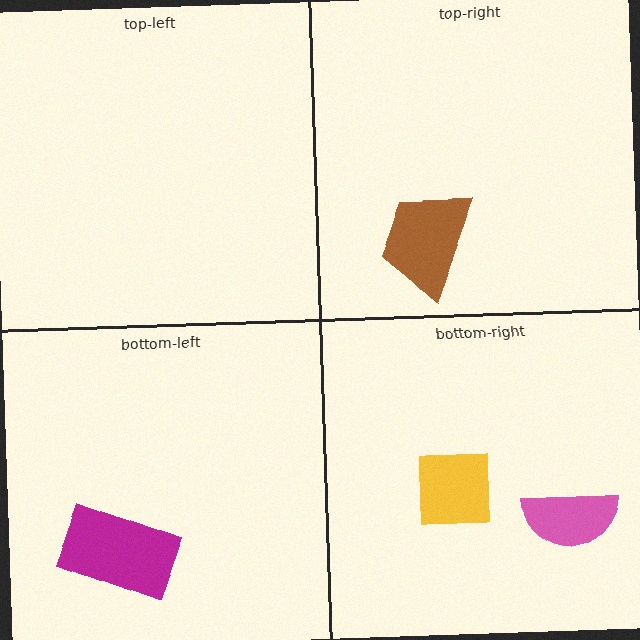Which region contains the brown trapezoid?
The top-right region.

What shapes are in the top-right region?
The brown trapezoid.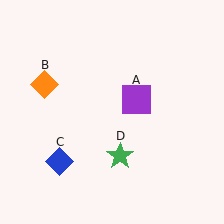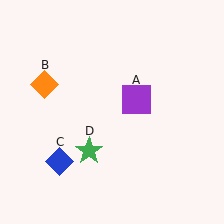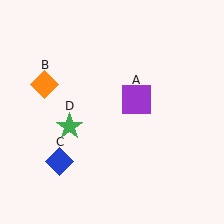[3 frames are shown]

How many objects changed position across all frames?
1 object changed position: green star (object D).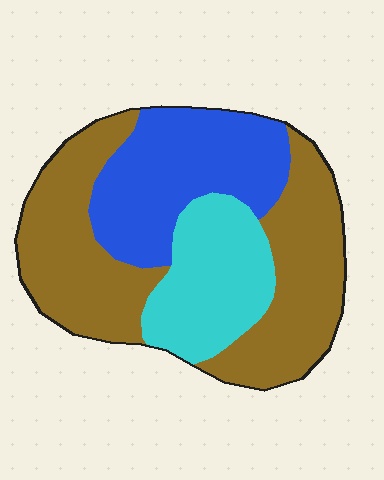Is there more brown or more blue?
Brown.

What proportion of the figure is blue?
Blue covers roughly 30% of the figure.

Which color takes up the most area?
Brown, at roughly 50%.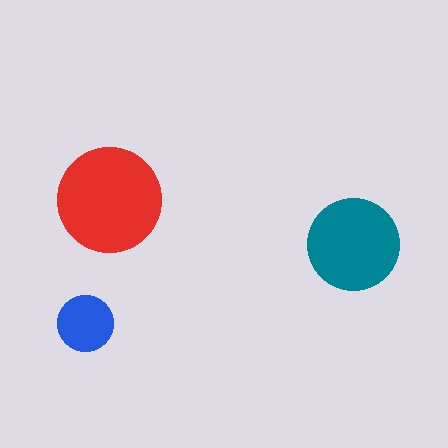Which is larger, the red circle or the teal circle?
The red one.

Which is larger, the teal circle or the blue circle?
The teal one.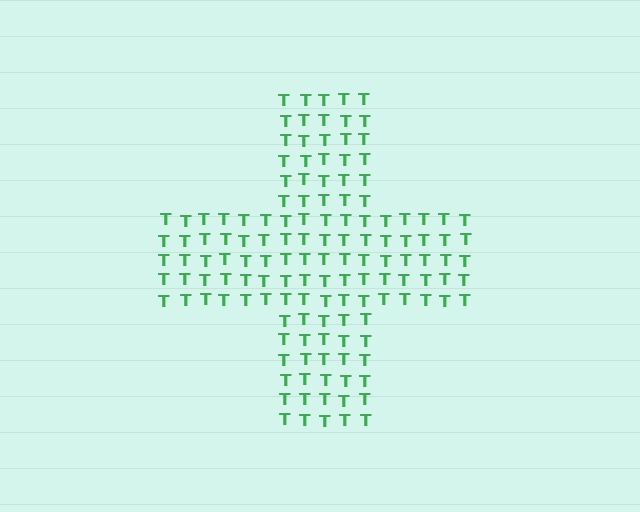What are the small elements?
The small elements are letter T's.